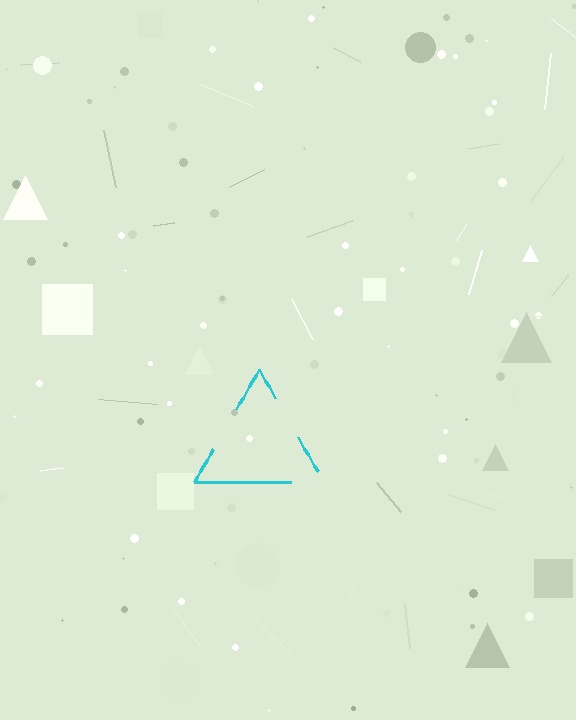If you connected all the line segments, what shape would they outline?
They would outline a triangle.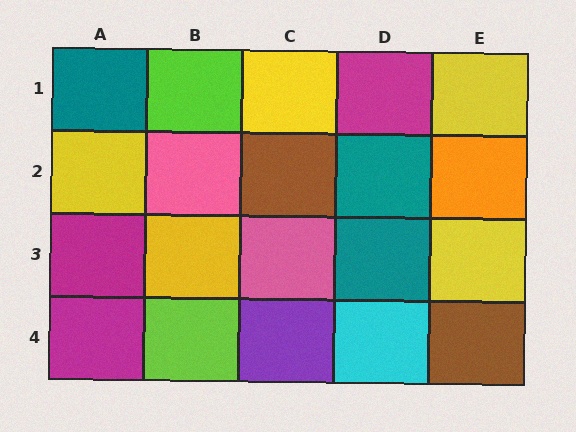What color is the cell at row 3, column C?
Pink.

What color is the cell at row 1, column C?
Yellow.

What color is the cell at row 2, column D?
Teal.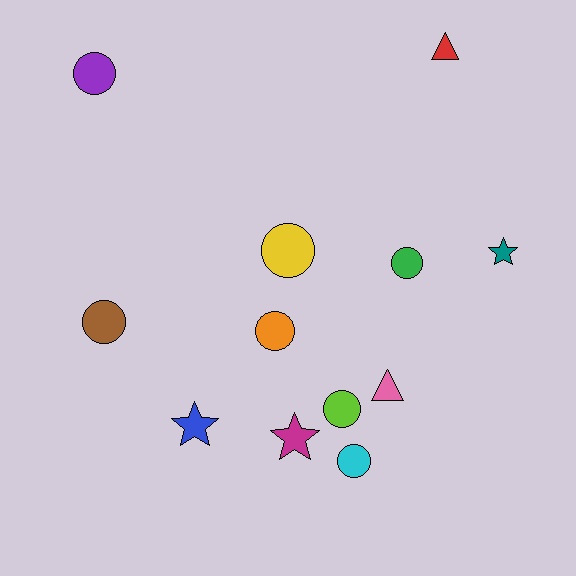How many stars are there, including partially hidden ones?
There are 3 stars.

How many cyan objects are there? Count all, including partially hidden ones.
There is 1 cyan object.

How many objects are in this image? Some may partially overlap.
There are 12 objects.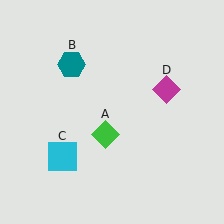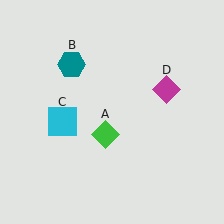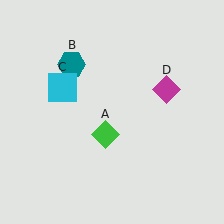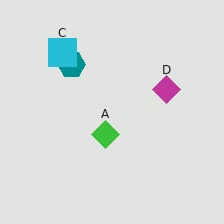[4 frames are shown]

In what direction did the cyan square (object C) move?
The cyan square (object C) moved up.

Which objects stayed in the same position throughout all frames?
Green diamond (object A) and teal hexagon (object B) and magenta diamond (object D) remained stationary.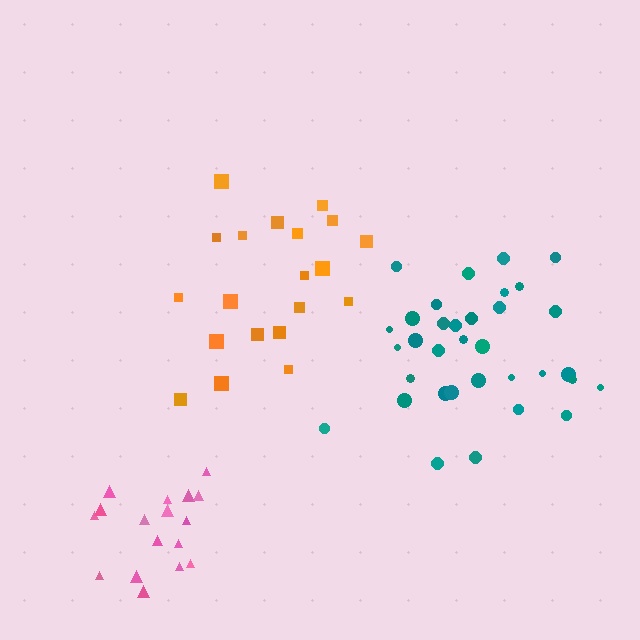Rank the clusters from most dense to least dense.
pink, teal, orange.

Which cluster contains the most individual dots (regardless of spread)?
Teal (34).